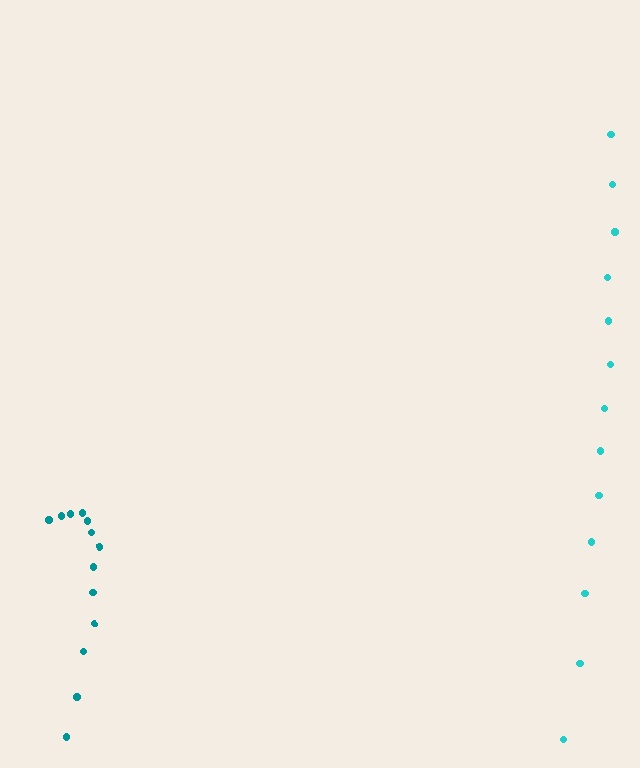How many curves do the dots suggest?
There are 2 distinct paths.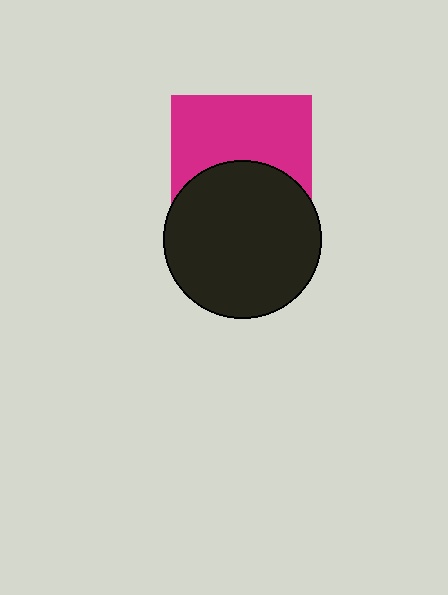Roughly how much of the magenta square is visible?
About half of it is visible (roughly 55%).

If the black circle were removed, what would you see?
You would see the complete magenta square.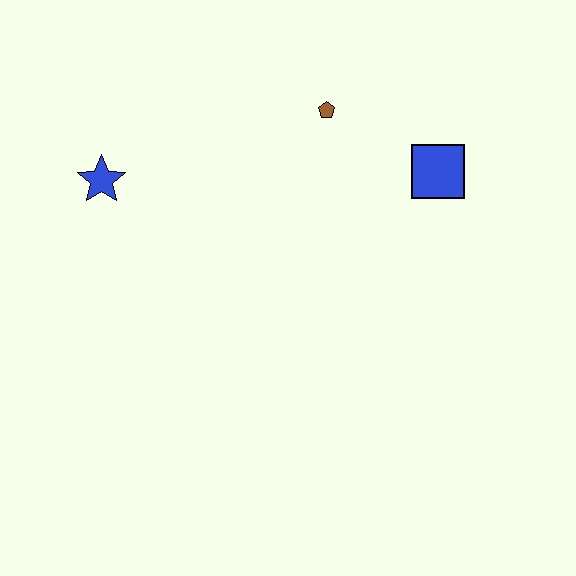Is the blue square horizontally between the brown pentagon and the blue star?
No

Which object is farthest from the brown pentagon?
The blue star is farthest from the brown pentagon.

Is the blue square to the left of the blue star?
No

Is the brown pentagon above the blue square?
Yes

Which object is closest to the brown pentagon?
The blue square is closest to the brown pentagon.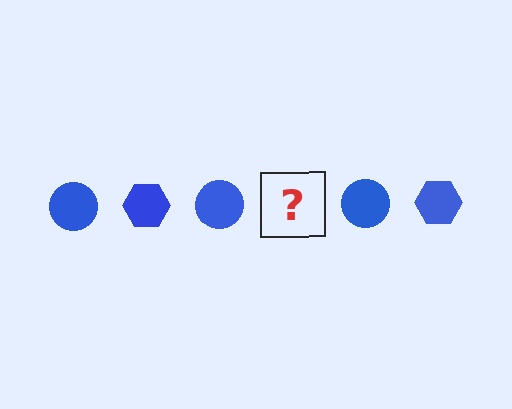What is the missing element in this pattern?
The missing element is a blue hexagon.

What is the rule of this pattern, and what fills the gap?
The rule is that the pattern cycles through circle, hexagon shapes in blue. The gap should be filled with a blue hexagon.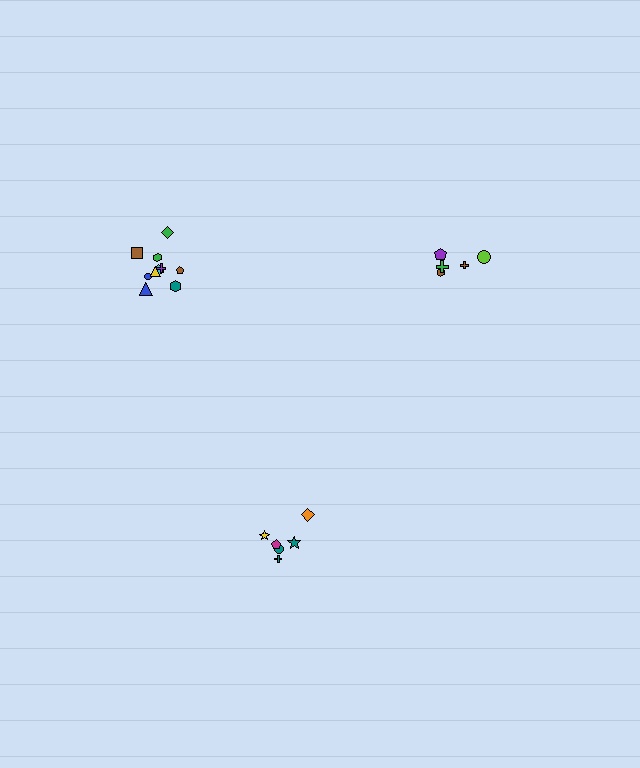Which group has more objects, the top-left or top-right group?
The top-left group.